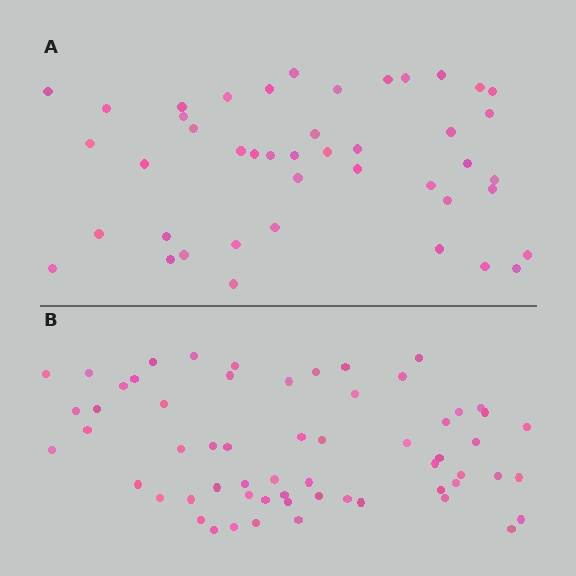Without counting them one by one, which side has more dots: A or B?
Region B (the bottom region) has more dots.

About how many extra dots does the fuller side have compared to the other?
Region B has approximately 15 more dots than region A.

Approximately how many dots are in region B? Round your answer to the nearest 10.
About 60 dots.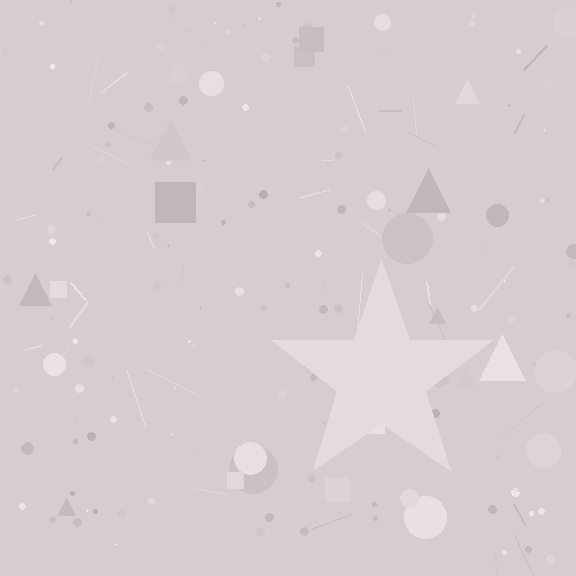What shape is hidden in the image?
A star is hidden in the image.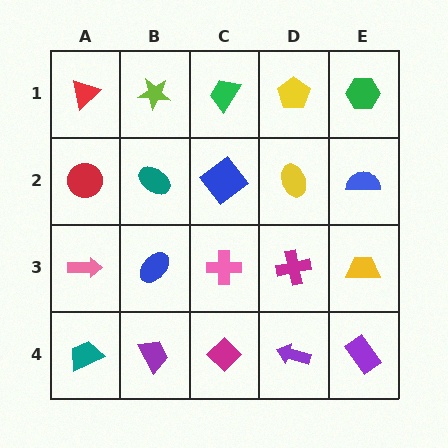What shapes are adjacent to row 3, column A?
A red circle (row 2, column A), a teal trapezoid (row 4, column A), a blue ellipse (row 3, column B).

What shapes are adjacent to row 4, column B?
A blue ellipse (row 3, column B), a teal trapezoid (row 4, column A), a magenta diamond (row 4, column C).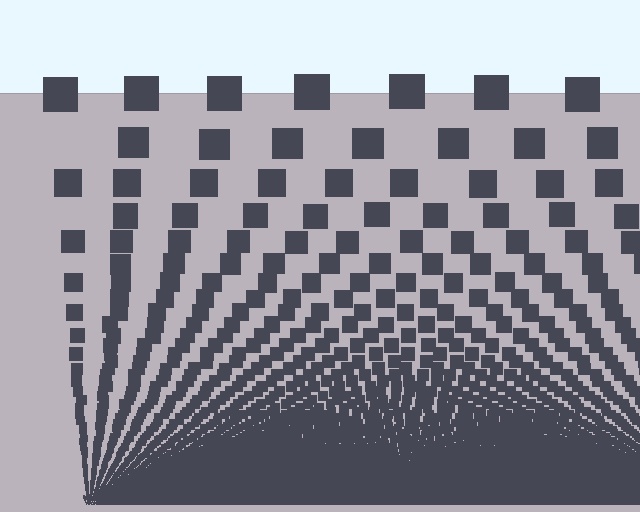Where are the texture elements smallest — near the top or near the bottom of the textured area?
Near the bottom.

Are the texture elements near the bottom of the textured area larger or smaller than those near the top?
Smaller. The gradient is inverted — elements near the bottom are smaller and denser.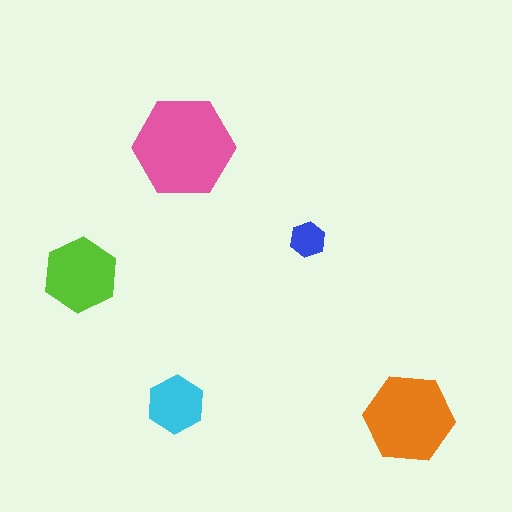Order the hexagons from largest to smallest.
the pink one, the orange one, the lime one, the cyan one, the blue one.